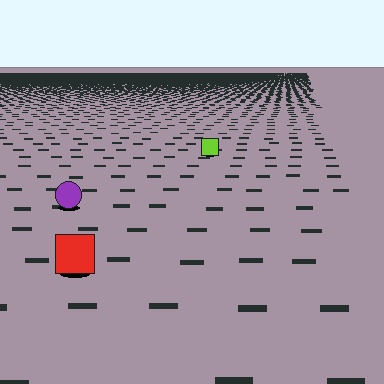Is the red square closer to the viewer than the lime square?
Yes. The red square is closer — you can tell from the texture gradient: the ground texture is coarser near it.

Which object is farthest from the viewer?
The lime square is farthest from the viewer. It appears smaller and the ground texture around it is denser.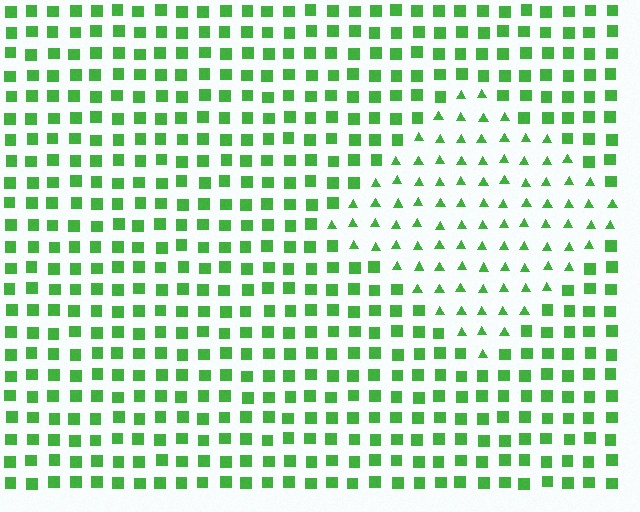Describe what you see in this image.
The image is filled with small green elements arranged in a uniform grid. A diamond-shaped region contains triangles, while the surrounding area contains squares. The boundary is defined purely by the change in element shape.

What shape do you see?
I see a diamond.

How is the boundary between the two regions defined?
The boundary is defined by a change in element shape: triangles inside vs. squares outside. All elements share the same color and spacing.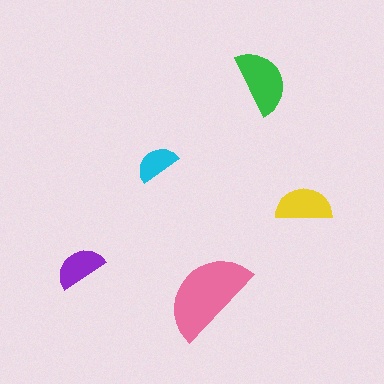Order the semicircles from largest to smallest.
the pink one, the green one, the yellow one, the purple one, the cyan one.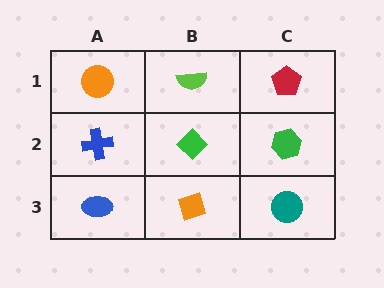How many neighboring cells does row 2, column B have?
4.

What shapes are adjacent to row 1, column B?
A green diamond (row 2, column B), an orange circle (row 1, column A), a red pentagon (row 1, column C).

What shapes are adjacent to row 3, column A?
A blue cross (row 2, column A), an orange diamond (row 3, column B).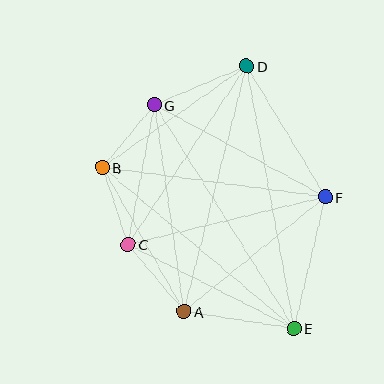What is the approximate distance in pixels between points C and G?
The distance between C and G is approximately 142 pixels.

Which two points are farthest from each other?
Points D and E are farthest from each other.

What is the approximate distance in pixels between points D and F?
The distance between D and F is approximately 153 pixels.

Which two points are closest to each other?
Points B and C are closest to each other.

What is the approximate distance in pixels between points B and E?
The distance between B and E is approximately 250 pixels.